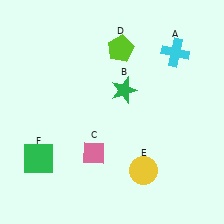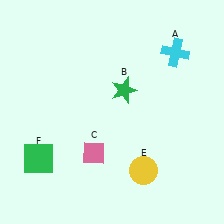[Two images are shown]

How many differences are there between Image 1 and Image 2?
There is 1 difference between the two images.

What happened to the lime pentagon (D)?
The lime pentagon (D) was removed in Image 2. It was in the top-right area of Image 1.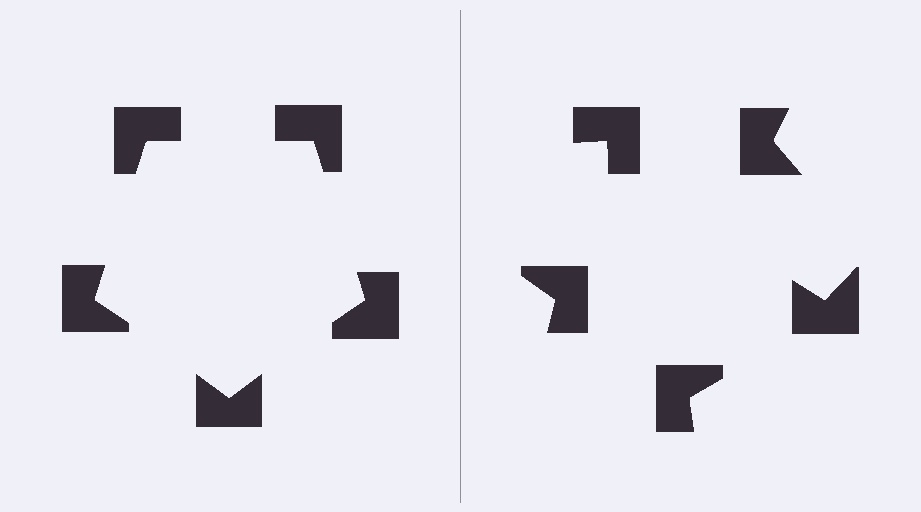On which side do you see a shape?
An illusory pentagon appears on the left side. On the right side the wedge cuts are rotated, so no coherent shape forms.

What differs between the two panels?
The notched squares are positioned identically on both sides; only the wedge orientations differ. On the left they align to a pentagon; on the right they are misaligned.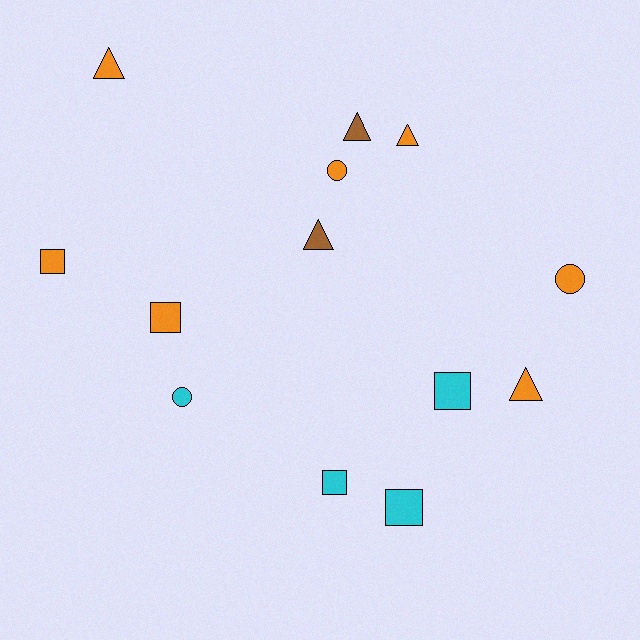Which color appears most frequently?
Orange, with 7 objects.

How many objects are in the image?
There are 13 objects.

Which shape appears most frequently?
Square, with 5 objects.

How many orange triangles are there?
There are 3 orange triangles.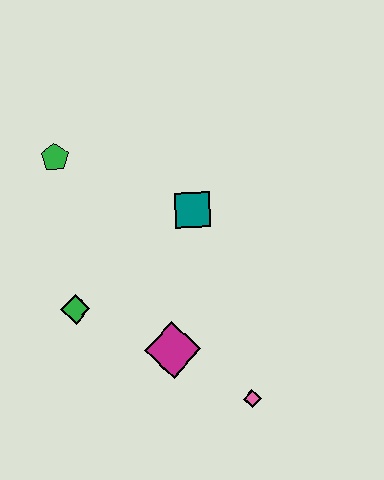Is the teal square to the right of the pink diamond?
No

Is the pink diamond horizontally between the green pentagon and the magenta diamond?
No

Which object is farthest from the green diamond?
The pink diamond is farthest from the green diamond.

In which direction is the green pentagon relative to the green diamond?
The green pentagon is above the green diamond.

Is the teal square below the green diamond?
No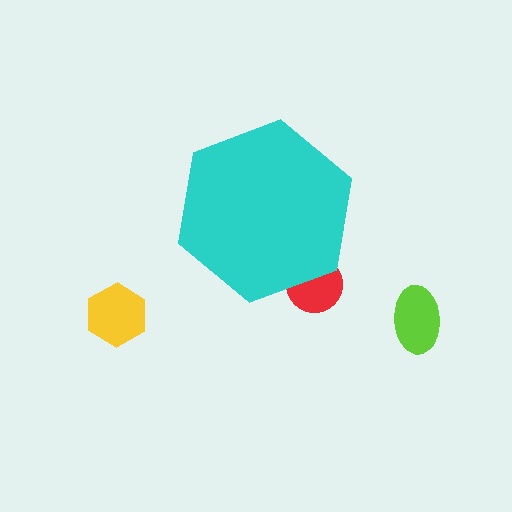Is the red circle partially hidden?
Yes, the red circle is partially hidden behind the cyan hexagon.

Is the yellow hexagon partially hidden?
No, the yellow hexagon is fully visible.